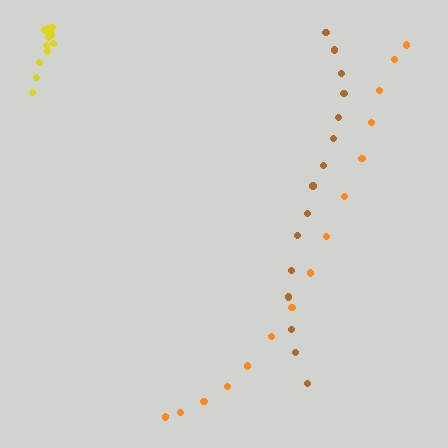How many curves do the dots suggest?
There are 3 distinct paths.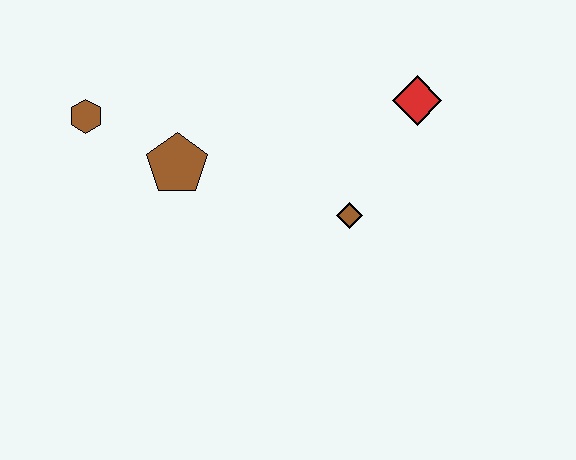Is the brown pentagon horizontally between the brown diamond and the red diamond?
No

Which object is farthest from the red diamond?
The brown hexagon is farthest from the red diamond.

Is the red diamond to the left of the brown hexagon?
No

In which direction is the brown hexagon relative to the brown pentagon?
The brown hexagon is to the left of the brown pentagon.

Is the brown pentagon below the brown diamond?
No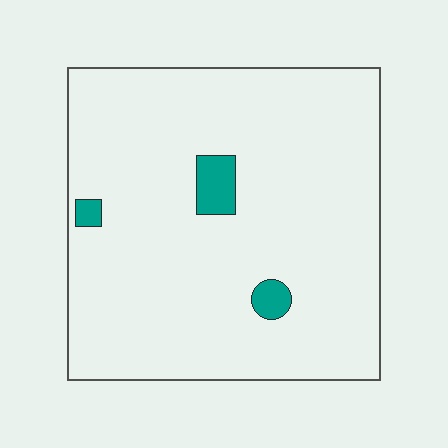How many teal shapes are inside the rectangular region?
3.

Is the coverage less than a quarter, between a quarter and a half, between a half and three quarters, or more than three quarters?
Less than a quarter.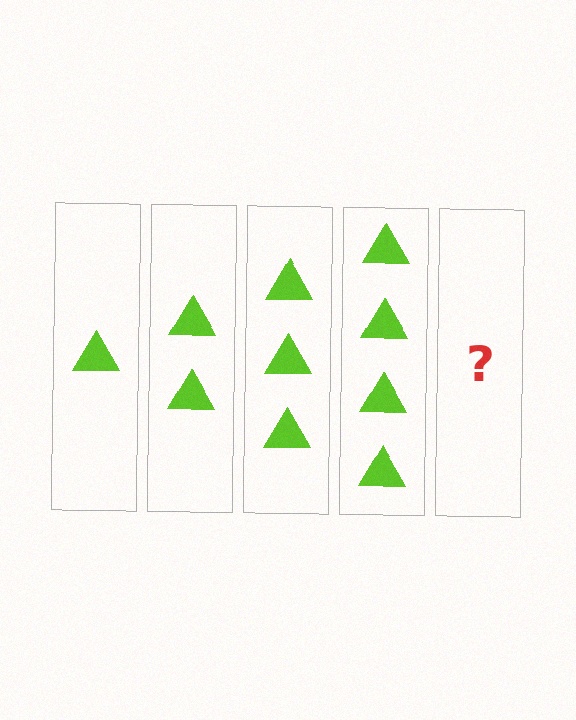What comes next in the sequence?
The next element should be 5 triangles.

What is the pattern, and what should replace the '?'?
The pattern is that each step adds one more triangle. The '?' should be 5 triangles.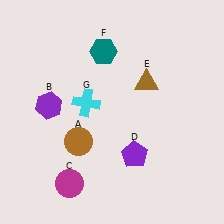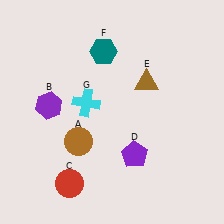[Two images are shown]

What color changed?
The circle (C) changed from magenta in Image 1 to red in Image 2.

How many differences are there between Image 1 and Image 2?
There is 1 difference between the two images.